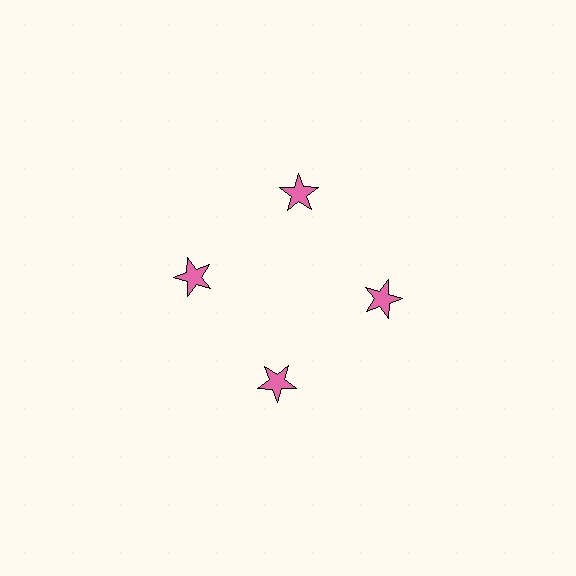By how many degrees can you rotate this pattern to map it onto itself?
The pattern maps onto itself every 90 degrees of rotation.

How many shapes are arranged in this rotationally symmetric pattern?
There are 4 shapes, arranged in 4 groups of 1.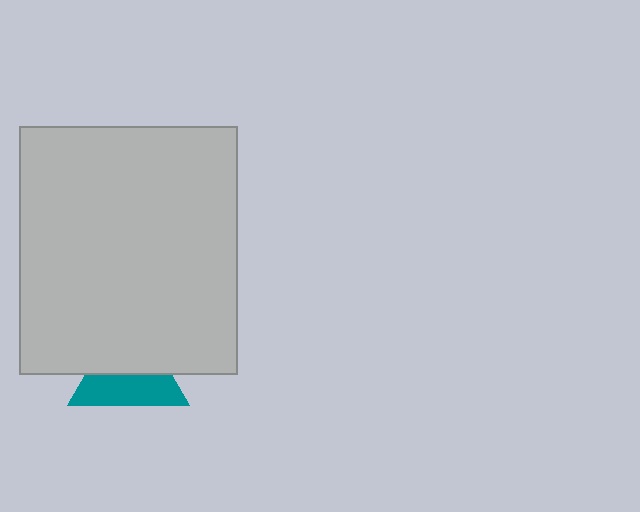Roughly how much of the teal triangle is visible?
About half of it is visible (roughly 49%).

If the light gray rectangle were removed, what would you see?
You would see the complete teal triangle.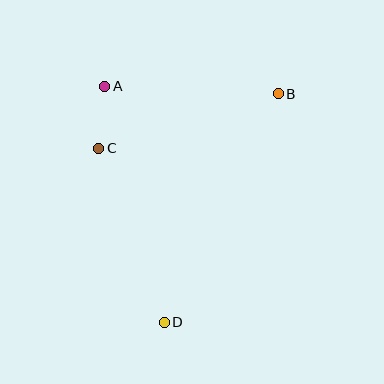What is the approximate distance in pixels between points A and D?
The distance between A and D is approximately 243 pixels.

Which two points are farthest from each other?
Points B and D are farthest from each other.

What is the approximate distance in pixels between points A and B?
The distance between A and B is approximately 174 pixels.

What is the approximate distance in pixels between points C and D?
The distance between C and D is approximately 186 pixels.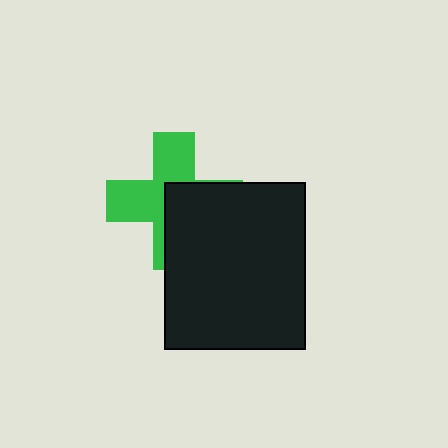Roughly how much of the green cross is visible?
About half of it is visible (roughly 52%).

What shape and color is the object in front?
The object in front is a black rectangle.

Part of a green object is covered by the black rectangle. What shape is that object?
It is a cross.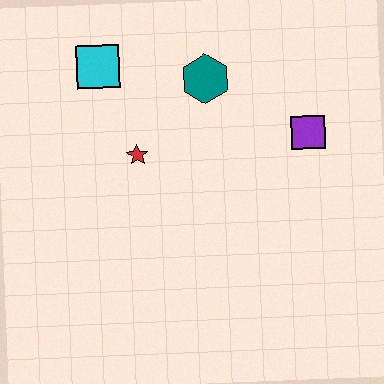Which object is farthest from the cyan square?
The purple square is farthest from the cyan square.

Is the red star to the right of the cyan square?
Yes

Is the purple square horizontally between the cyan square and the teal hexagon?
No